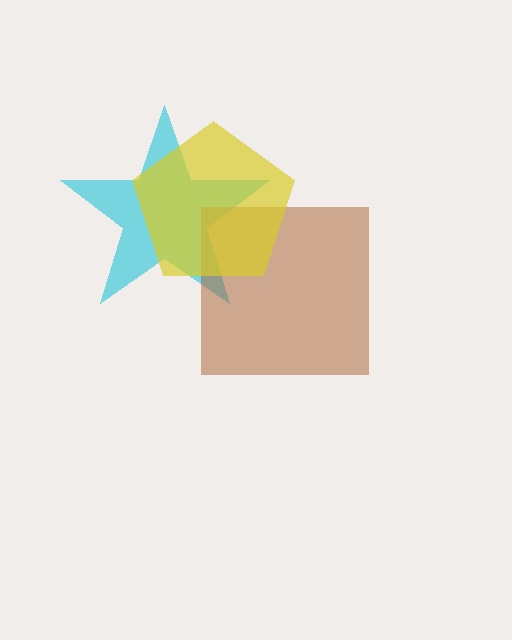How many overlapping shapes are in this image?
There are 3 overlapping shapes in the image.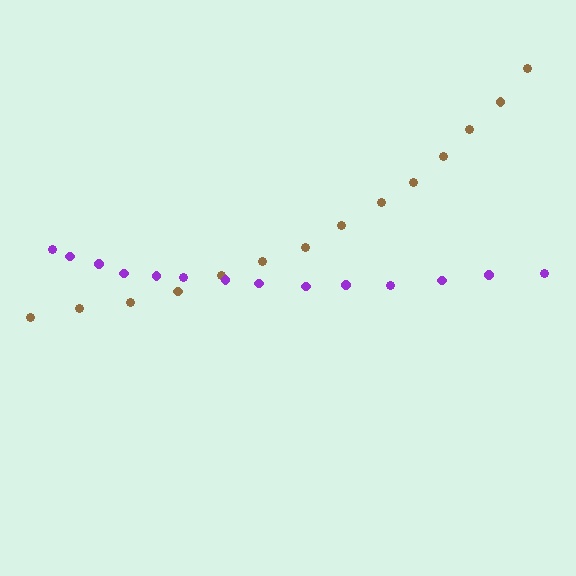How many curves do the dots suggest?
There are 2 distinct paths.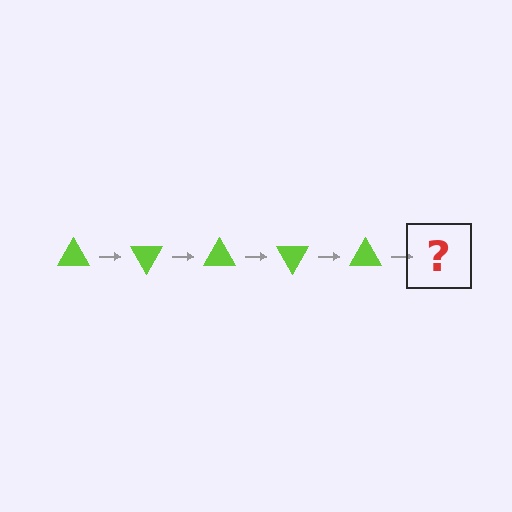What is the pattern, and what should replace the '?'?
The pattern is that the triangle rotates 60 degrees each step. The '?' should be a lime triangle rotated 300 degrees.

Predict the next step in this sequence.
The next step is a lime triangle rotated 300 degrees.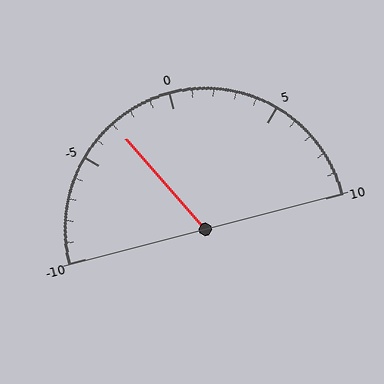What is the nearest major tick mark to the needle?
The nearest major tick mark is -5.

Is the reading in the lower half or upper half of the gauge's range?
The reading is in the lower half of the range (-10 to 10).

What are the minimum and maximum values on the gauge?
The gauge ranges from -10 to 10.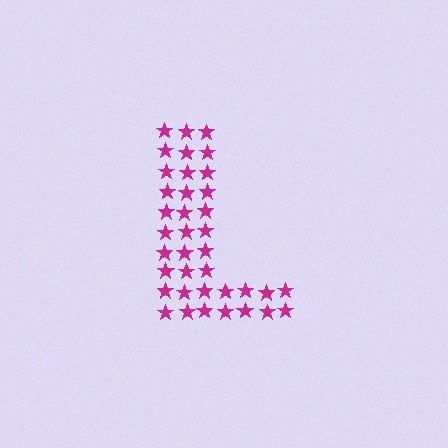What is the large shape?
The large shape is the letter L.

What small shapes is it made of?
It is made of small stars.